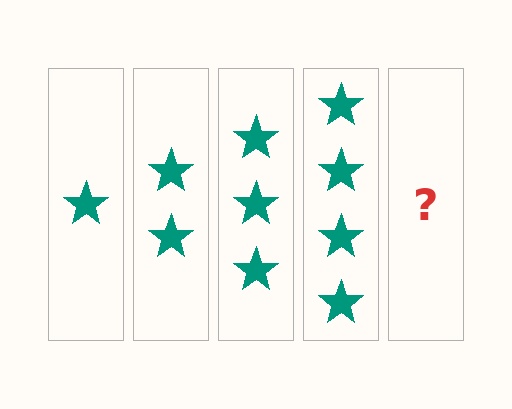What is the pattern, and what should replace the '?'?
The pattern is that each step adds one more star. The '?' should be 5 stars.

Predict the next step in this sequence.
The next step is 5 stars.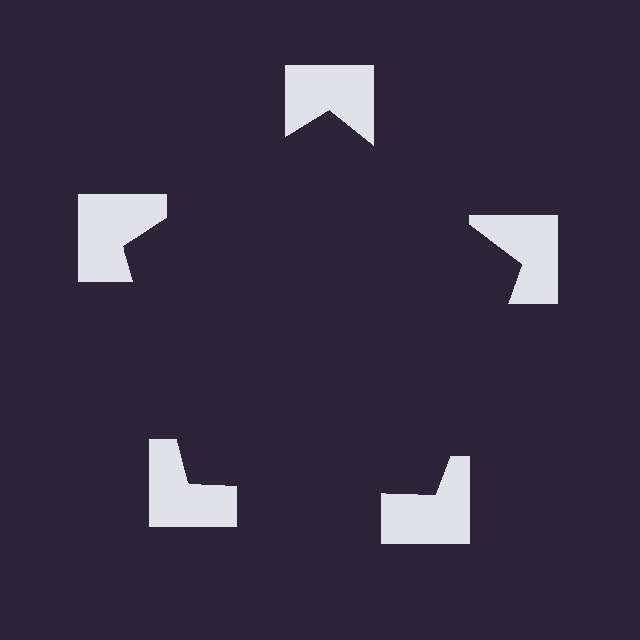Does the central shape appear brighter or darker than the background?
It typically appears slightly darker than the background, even though no actual brightness change is drawn.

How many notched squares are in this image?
There are 5 — one at each vertex of the illusory pentagon.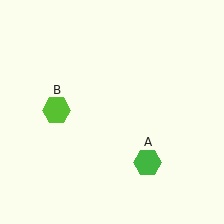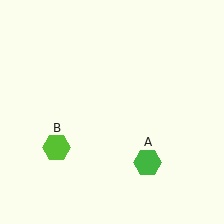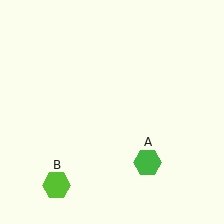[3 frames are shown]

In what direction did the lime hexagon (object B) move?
The lime hexagon (object B) moved down.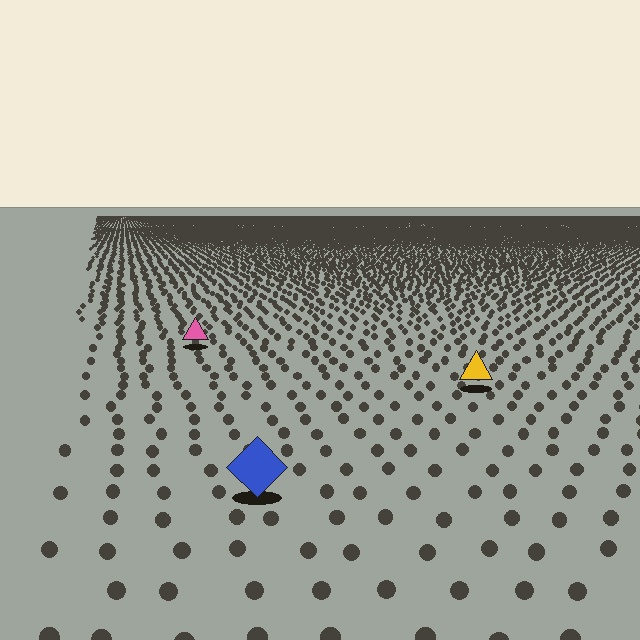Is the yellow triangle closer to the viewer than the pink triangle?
Yes. The yellow triangle is closer — you can tell from the texture gradient: the ground texture is coarser near it.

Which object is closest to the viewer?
The blue diamond is closest. The texture marks near it are larger and more spread out.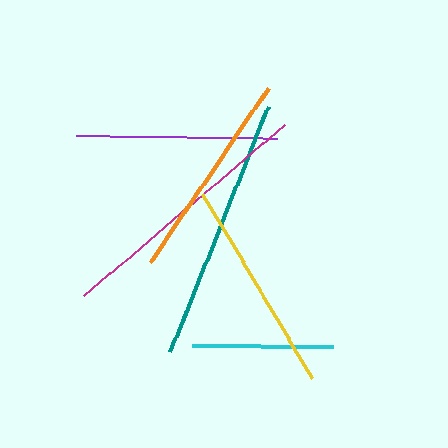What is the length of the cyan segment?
The cyan segment is approximately 141 pixels long.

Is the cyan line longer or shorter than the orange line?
The orange line is longer than the cyan line.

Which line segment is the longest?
The teal line is the longest at approximately 265 pixels.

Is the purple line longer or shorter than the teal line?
The teal line is longer than the purple line.